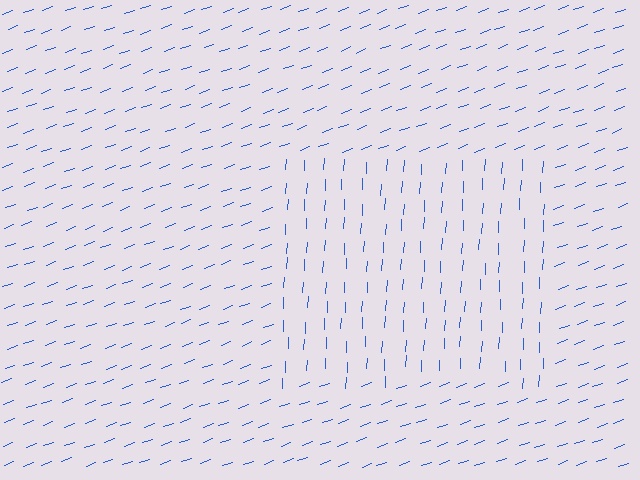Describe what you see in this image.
The image is filled with small blue line segments. A rectangle region in the image has lines oriented differently from the surrounding lines, creating a visible texture boundary.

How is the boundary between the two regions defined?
The boundary is defined purely by a change in line orientation (approximately 67 degrees difference). All lines are the same color and thickness.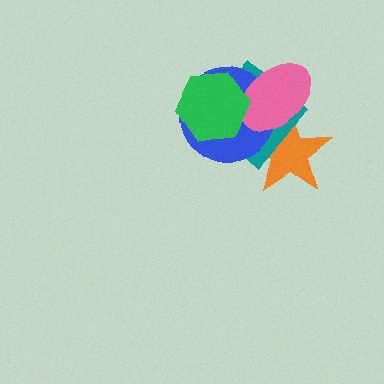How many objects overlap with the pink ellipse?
4 objects overlap with the pink ellipse.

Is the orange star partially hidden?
Yes, it is partially covered by another shape.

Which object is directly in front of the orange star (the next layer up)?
The teal diamond is directly in front of the orange star.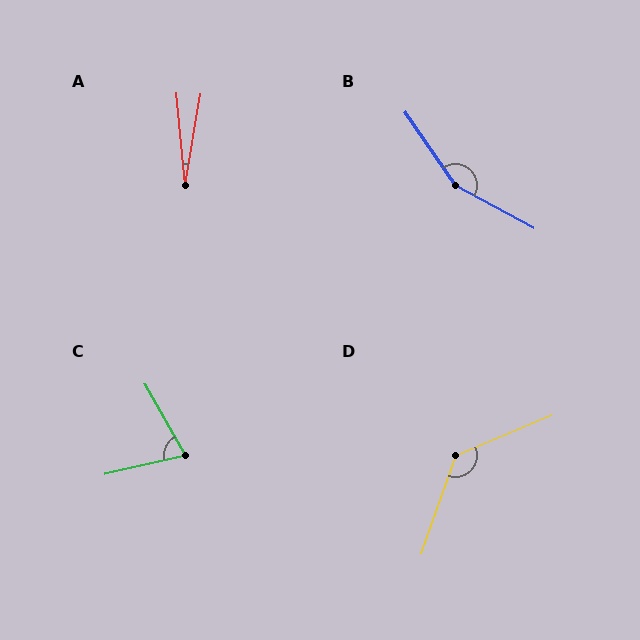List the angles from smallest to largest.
A (15°), C (73°), D (132°), B (153°).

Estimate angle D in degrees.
Approximately 132 degrees.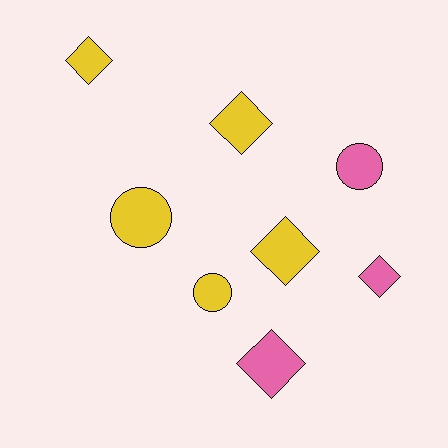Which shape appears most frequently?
Diamond, with 5 objects.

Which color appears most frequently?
Yellow, with 5 objects.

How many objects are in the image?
There are 8 objects.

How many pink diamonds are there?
There are 2 pink diamonds.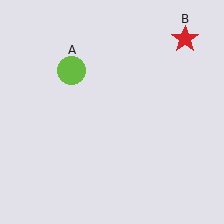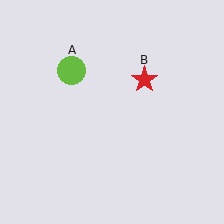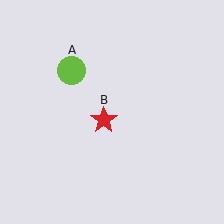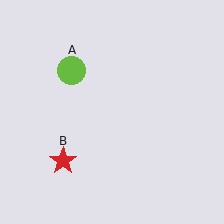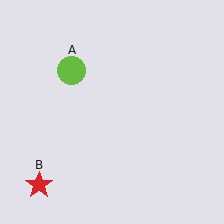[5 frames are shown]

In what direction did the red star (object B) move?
The red star (object B) moved down and to the left.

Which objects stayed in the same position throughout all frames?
Lime circle (object A) remained stationary.